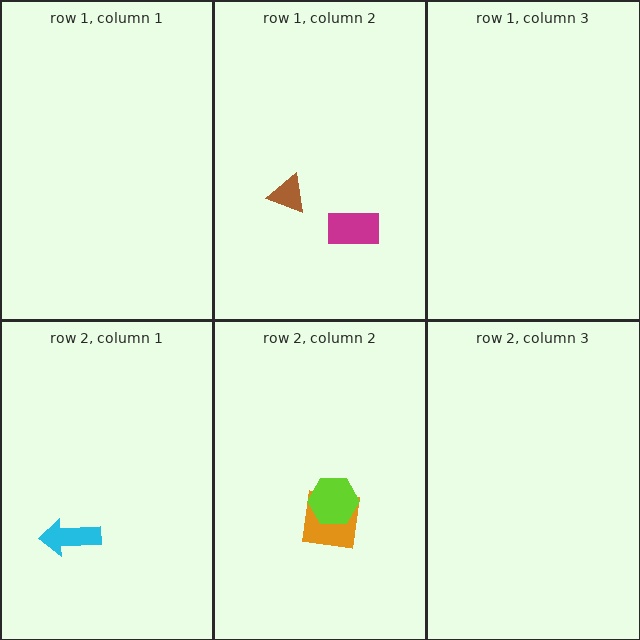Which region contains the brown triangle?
The row 1, column 2 region.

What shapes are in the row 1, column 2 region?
The magenta rectangle, the brown triangle.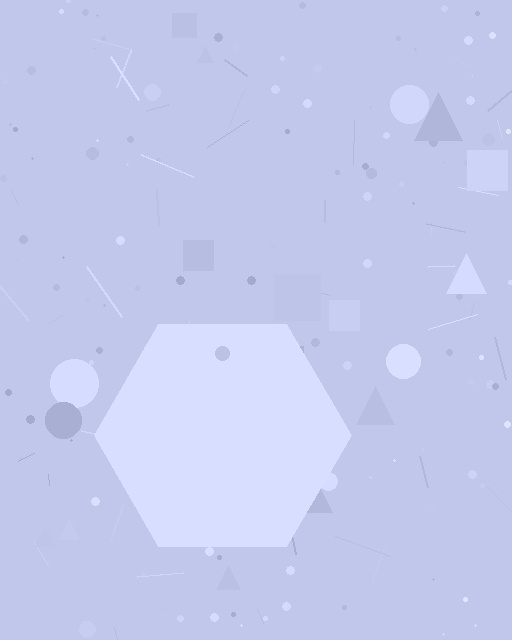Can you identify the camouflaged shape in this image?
The camouflaged shape is a hexagon.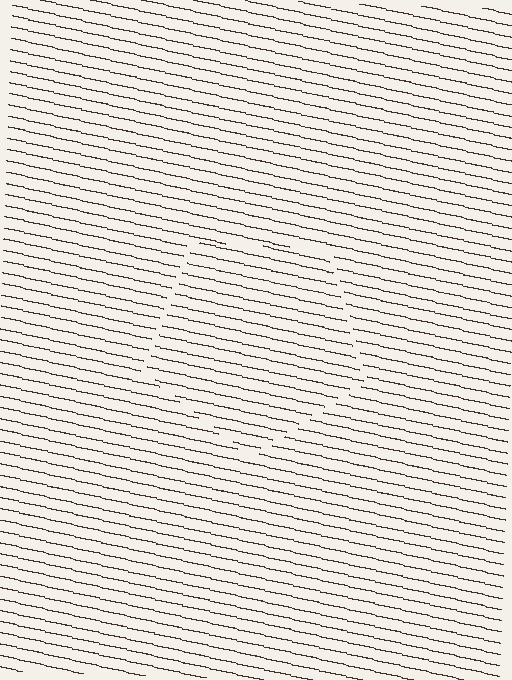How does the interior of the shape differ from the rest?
The interior of the shape contains the same grating, shifted by half a period — the contour is defined by the phase discontinuity where line-ends from the inner and outer gratings abut.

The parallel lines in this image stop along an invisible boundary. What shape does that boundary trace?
An illusory pentagon. The interior of the shape contains the same grating, shifted by half a period — the contour is defined by the phase discontinuity where line-ends from the inner and outer gratings abut.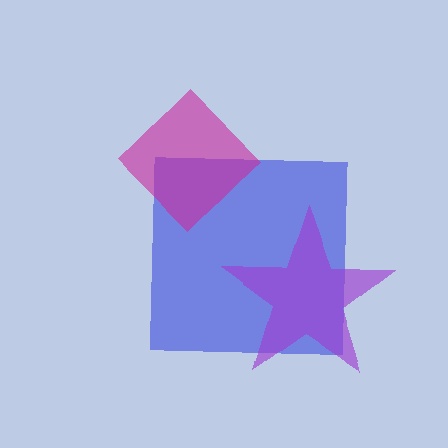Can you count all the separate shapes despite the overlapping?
Yes, there are 3 separate shapes.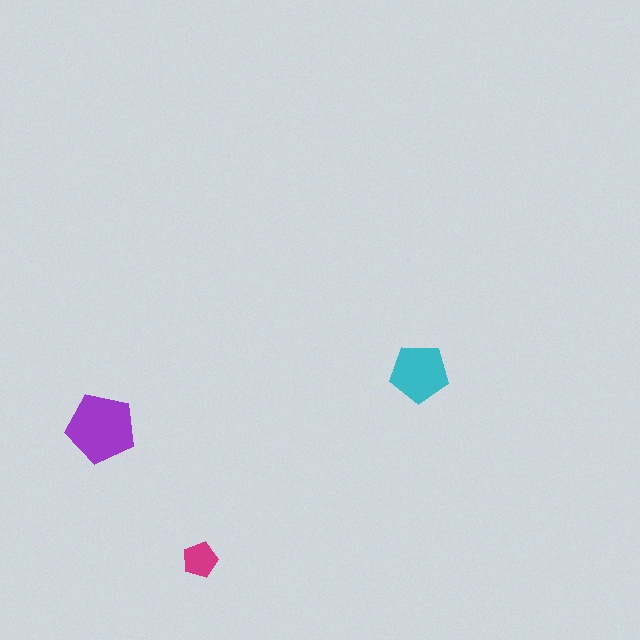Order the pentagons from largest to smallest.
the purple one, the cyan one, the magenta one.